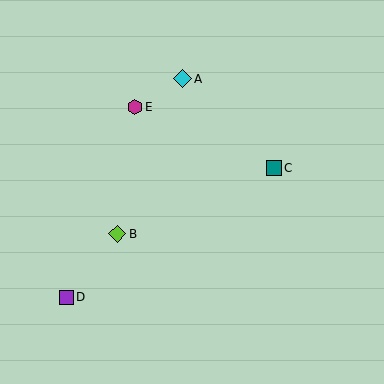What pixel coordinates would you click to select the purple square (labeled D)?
Click at (66, 297) to select the purple square D.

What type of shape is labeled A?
Shape A is a cyan diamond.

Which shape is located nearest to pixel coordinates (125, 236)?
The lime diamond (labeled B) at (117, 234) is nearest to that location.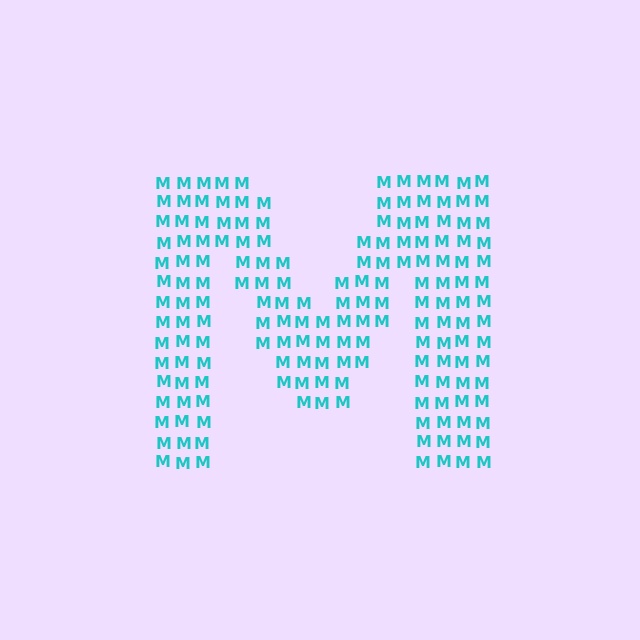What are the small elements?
The small elements are letter M's.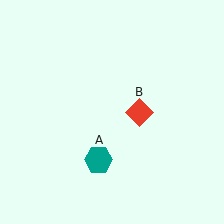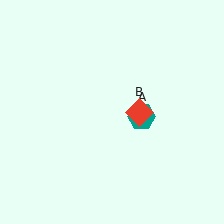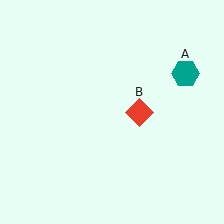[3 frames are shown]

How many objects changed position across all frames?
1 object changed position: teal hexagon (object A).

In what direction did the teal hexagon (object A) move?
The teal hexagon (object A) moved up and to the right.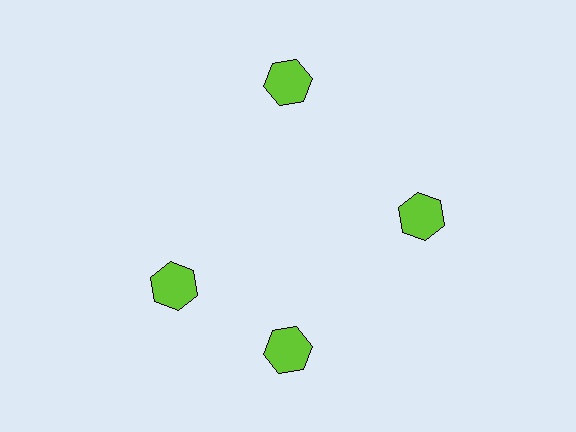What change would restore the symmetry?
The symmetry would be restored by rotating it back into even spacing with its neighbors so that all 4 hexagons sit at equal angles and equal distance from the center.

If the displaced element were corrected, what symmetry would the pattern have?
It would have 4-fold rotational symmetry — the pattern would map onto itself every 90 degrees.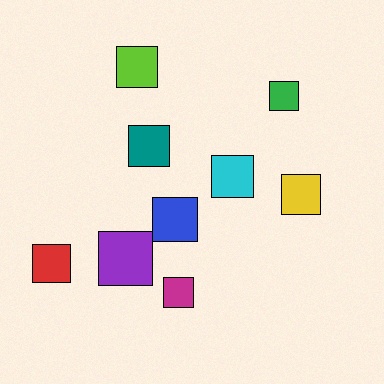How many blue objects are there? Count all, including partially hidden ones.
There is 1 blue object.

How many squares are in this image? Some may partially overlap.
There are 9 squares.